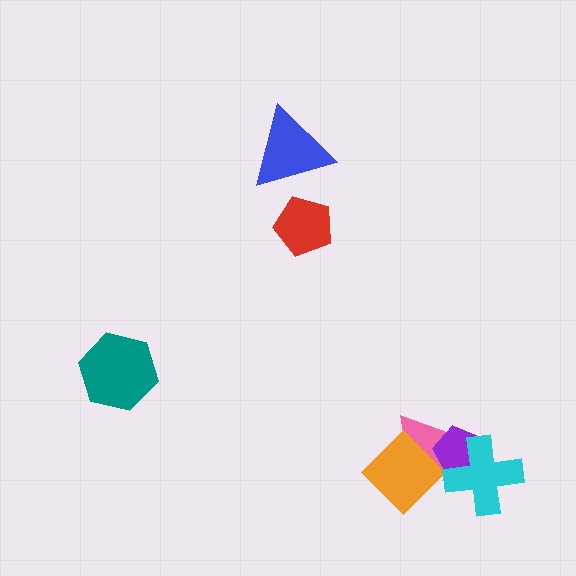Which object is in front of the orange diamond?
The purple pentagon is in front of the orange diamond.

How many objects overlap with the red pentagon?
0 objects overlap with the red pentagon.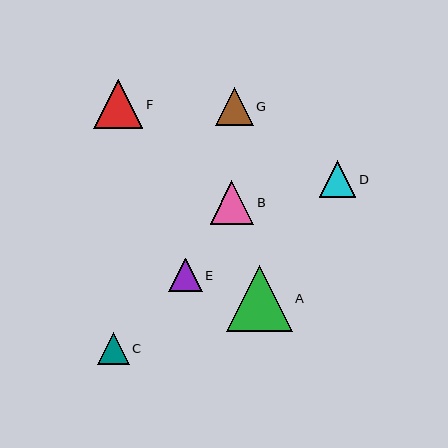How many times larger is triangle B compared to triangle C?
Triangle B is approximately 1.4 times the size of triangle C.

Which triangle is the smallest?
Triangle C is the smallest with a size of approximately 32 pixels.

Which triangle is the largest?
Triangle A is the largest with a size of approximately 66 pixels.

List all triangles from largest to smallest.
From largest to smallest: A, F, B, G, D, E, C.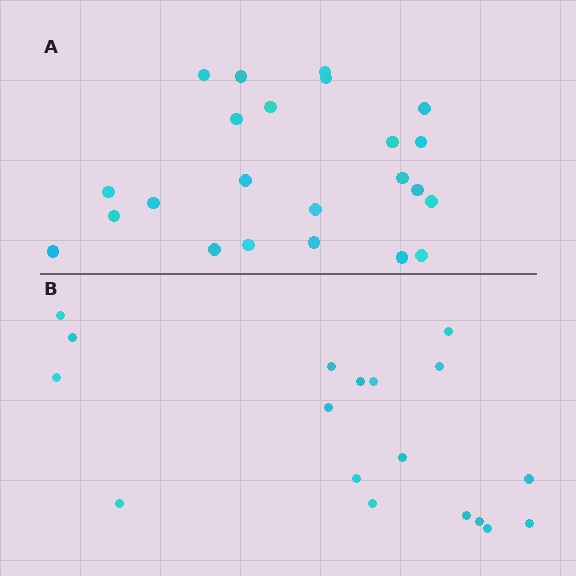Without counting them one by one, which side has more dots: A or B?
Region A (the top region) has more dots.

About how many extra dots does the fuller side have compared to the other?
Region A has about 5 more dots than region B.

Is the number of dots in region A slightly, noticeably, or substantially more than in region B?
Region A has noticeably more, but not dramatically so. The ratio is roughly 1.3 to 1.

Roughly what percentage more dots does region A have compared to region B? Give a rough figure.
About 30% more.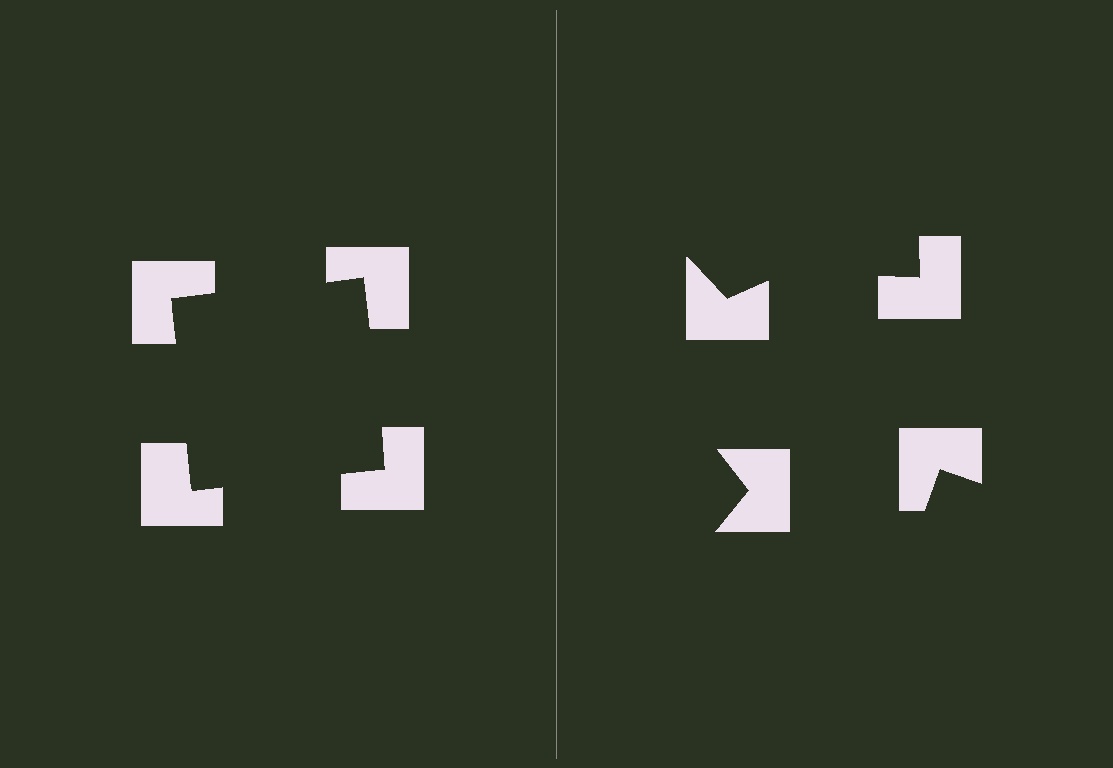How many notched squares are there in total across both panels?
8 — 4 on each side.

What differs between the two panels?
The notched squares are positioned identically on both sides; only the wedge orientations differ. On the left they align to a square; on the right they are misaligned.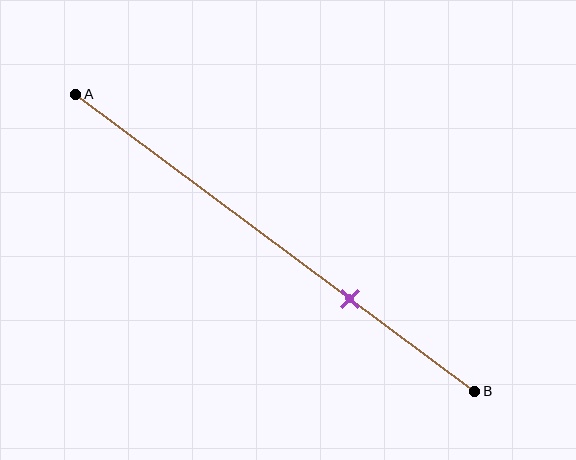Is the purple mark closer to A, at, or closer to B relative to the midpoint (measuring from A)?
The purple mark is closer to point B than the midpoint of segment AB.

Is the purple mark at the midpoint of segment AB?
No, the mark is at about 70% from A, not at the 50% midpoint.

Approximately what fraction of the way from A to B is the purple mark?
The purple mark is approximately 70% of the way from A to B.